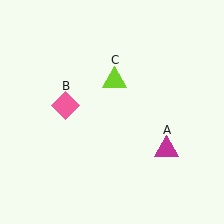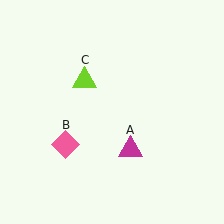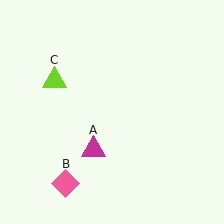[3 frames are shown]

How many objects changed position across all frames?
3 objects changed position: magenta triangle (object A), pink diamond (object B), lime triangle (object C).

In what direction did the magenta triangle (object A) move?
The magenta triangle (object A) moved left.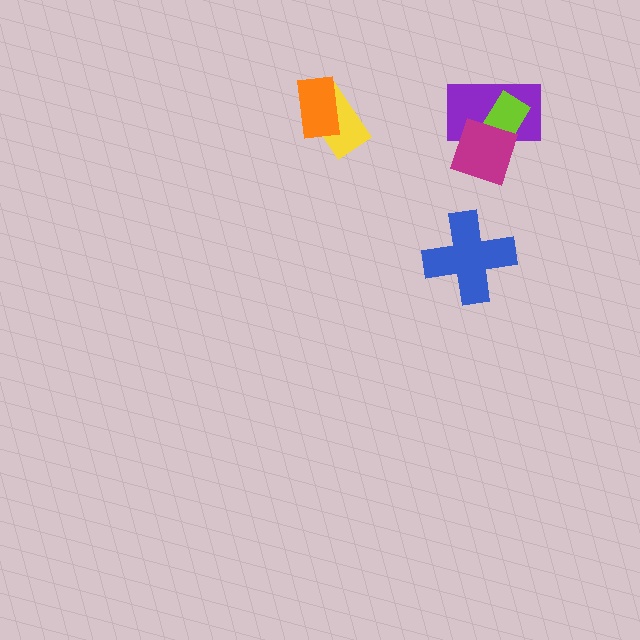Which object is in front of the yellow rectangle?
The orange rectangle is in front of the yellow rectangle.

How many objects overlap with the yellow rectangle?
1 object overlaps with the yellow rectangle.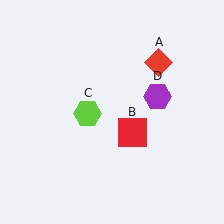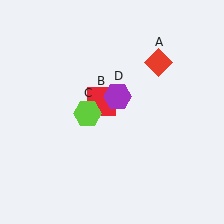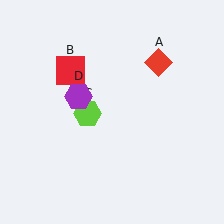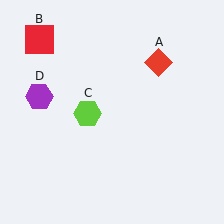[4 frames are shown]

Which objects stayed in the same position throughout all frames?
Red diamond (object A) and lime hexagon (object C) remained stationary.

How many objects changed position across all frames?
2 objects changed position: red square (object B), purple hexagon (object D).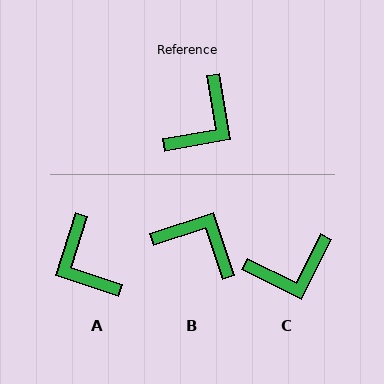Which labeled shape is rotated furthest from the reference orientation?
A, about 118 degrees away.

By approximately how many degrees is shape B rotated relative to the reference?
Approximately 99 degrees counter-clockwise.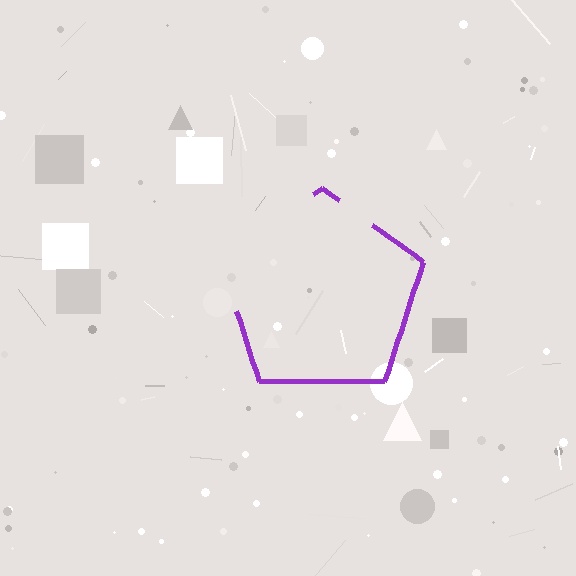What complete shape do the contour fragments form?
The contour fragments form a pentagon.